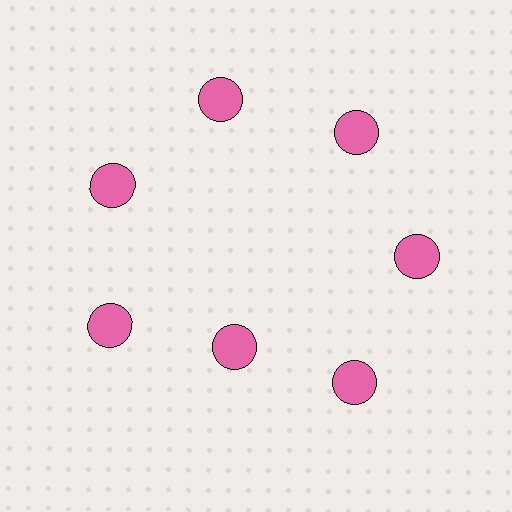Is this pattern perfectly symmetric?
No. The 7 pink circles are arranged in a ring, but one element near the 6 o'clock position is pulled inward toward the center, breaking the 7-fold rotational symmetry.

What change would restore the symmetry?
The symmetry would be restored by moving it outward, back onto the ring so that all 7 circles sit at equal angles and equal distance from the center.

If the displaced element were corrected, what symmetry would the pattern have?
It would have 7-fold rotational symmetry — the pattern would map onto itself every 51 degrees.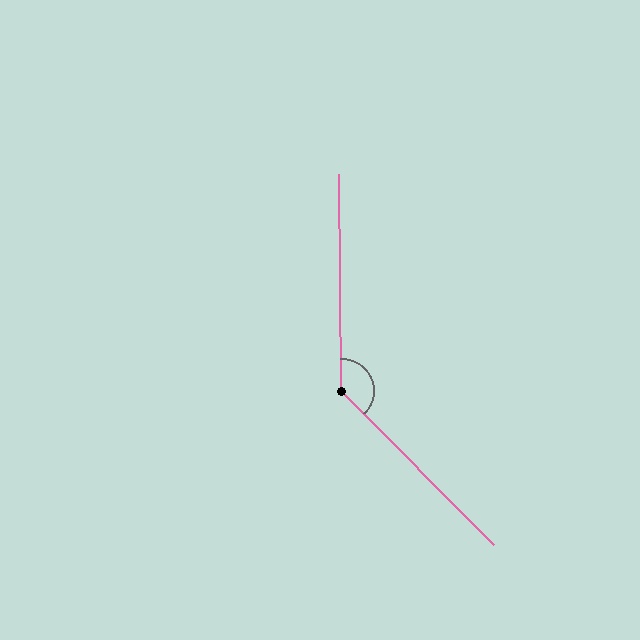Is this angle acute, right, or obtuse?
It is obtuse.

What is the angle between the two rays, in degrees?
Approximately 136 degrees.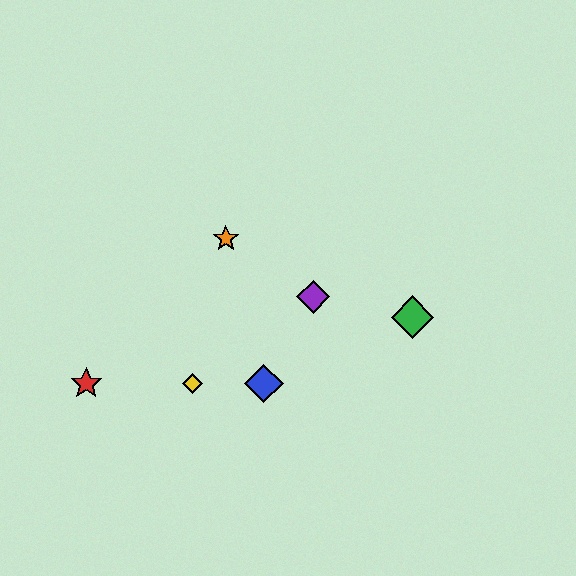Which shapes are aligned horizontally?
The red star, the blue diamond, the yellow diamond are aligned horizontally.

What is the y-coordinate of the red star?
The red star is at y≈384.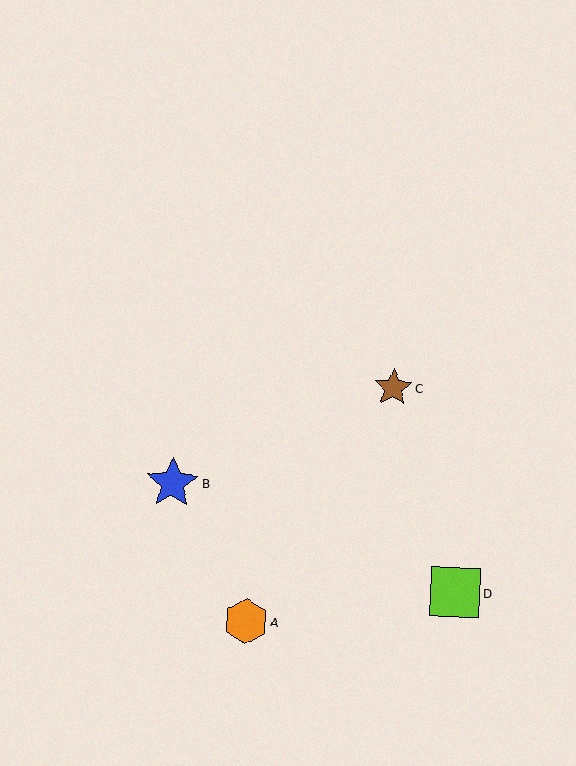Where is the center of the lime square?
The center of the lime square is at (455, 592).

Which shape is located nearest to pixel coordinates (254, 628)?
The orange hexagon (labeled A) at (246, 621) is nearest to that location.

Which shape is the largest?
The blue star (labeled B) is the largest.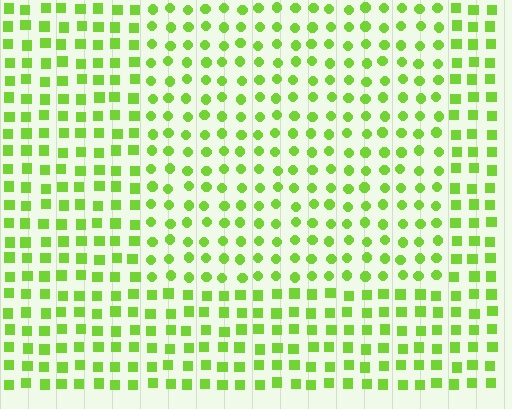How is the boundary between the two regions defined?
The boundary is defined by a change in element shape: circles inside vs. squares outside. All elements share the same color and spacing.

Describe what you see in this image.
The image is filled with small lime elements arranged in a uniform grid. A rectangle-shaped region contains circles, while the surrounding area contains squares. The boundary is defined purely by the change in element shape.